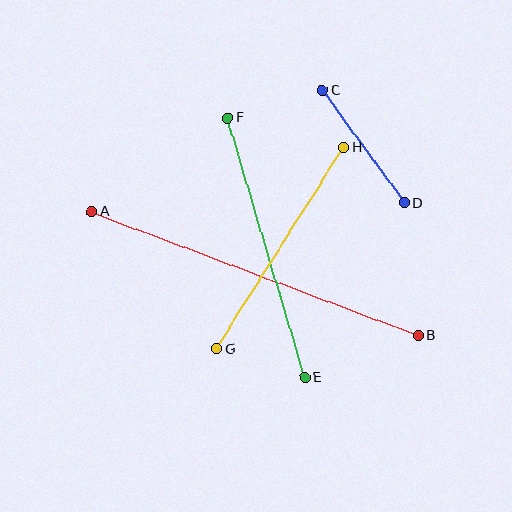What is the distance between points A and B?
The distance is approximately 349 pixels.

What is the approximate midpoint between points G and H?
The midpoint is at approximately (280, 248) pixels.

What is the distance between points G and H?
The distance is approximately 238 pixels.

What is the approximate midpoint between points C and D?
The midpoint is at approximately (363, 147) pixels.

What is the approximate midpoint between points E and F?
The midpoint is at approximately (266, 248) pixels.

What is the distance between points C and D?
The distance is approximately 139 pixels.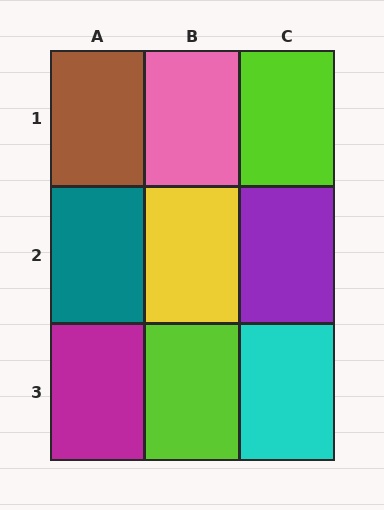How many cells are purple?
1 cell is purple.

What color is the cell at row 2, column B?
Yellow.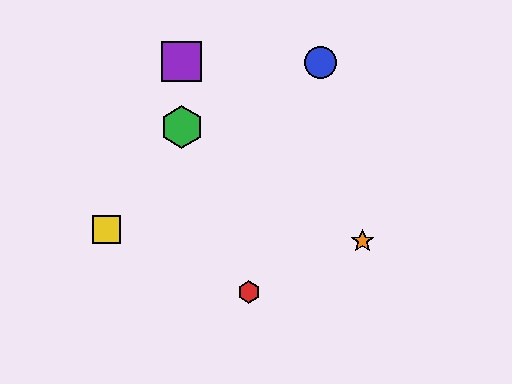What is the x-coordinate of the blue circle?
The blue circle is at x≈321.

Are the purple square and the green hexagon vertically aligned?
Yes, both are at x≈182.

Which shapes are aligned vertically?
The green hexagon, the purple square are aligned vertically.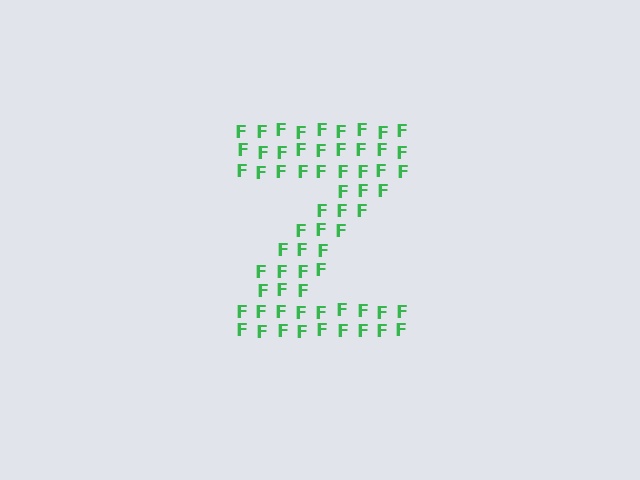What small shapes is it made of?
It is made of small letter F's.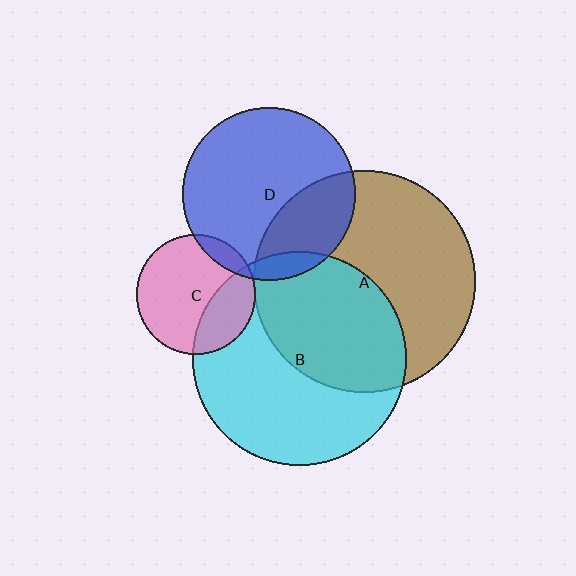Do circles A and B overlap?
Yes.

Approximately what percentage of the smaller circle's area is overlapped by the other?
Approximately 45%.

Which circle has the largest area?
Circle A (brown).